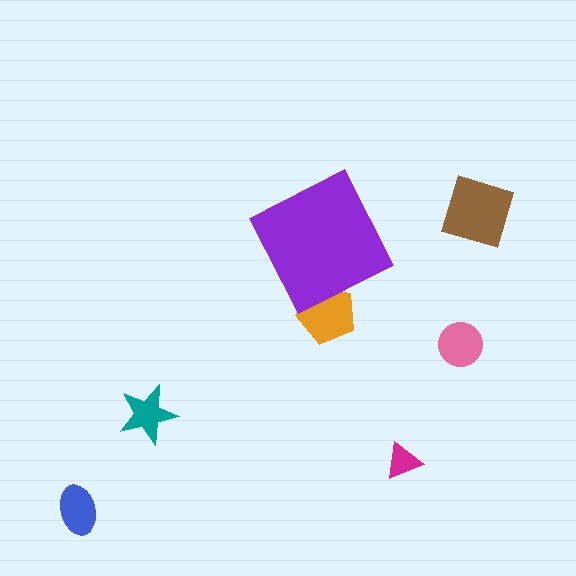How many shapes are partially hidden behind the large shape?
1 shape is partially hidden.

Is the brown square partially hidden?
No, the brown square is fully visible.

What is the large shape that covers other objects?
A purple diamond.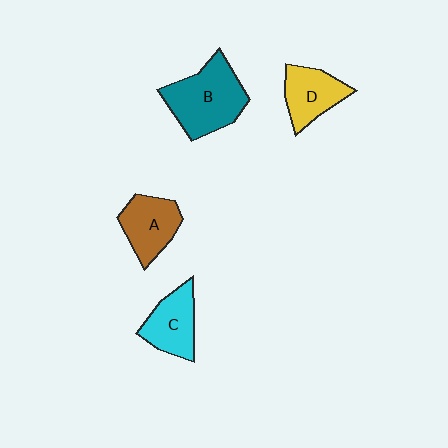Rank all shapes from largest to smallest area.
From largest to smallest: B (teal), A (brown), C (cyan), D (yellow).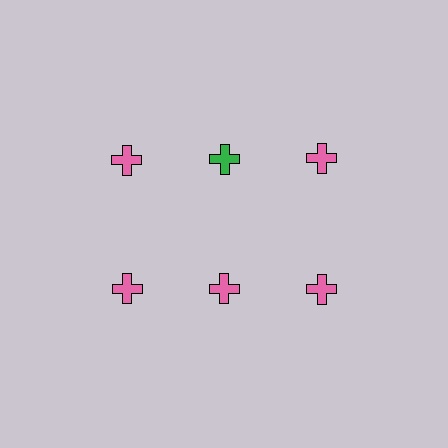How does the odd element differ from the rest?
It has a different color: green instead of pink.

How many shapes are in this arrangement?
There are 6 shapes arranged in a grid pattern.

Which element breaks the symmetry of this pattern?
The green cross in the top row, second from left column breaks the symmetry. All other shapes are pink crosses.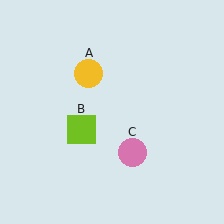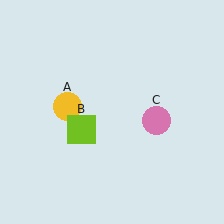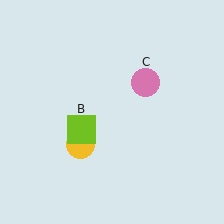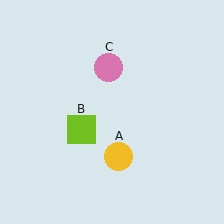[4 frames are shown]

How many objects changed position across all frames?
2 objects changed position: yellow circle (object A), pink circle (object C).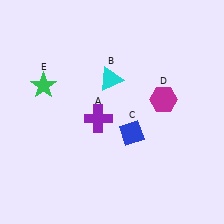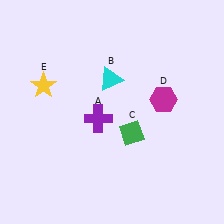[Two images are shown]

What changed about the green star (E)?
In Image 1, E is green. In Image 2, it changed to yellow.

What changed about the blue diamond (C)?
In Image 1, C is blue. In Image 2, it changed to green.